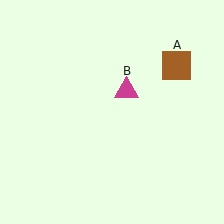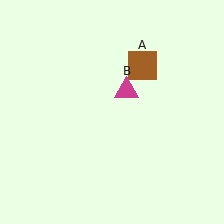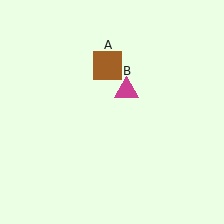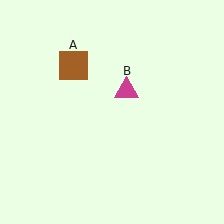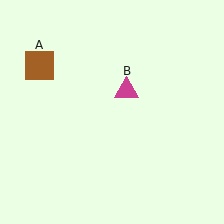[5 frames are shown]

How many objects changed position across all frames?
1 object changed position: brown square (object A).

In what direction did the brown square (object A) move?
The brown square (object A) moved left.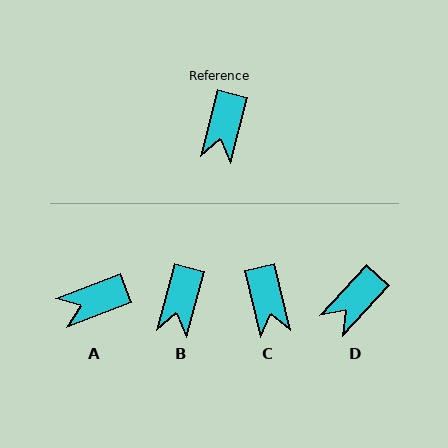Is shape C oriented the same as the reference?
No, it is off by about 28 degrees.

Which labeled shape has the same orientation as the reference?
B.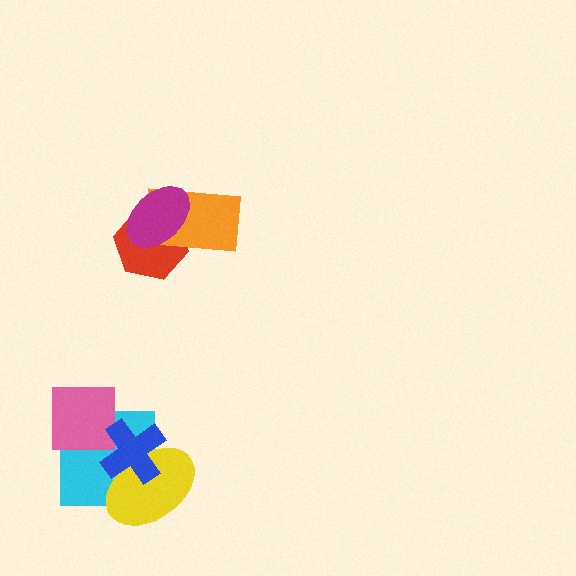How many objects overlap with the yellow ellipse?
2 objects overlap with the yellow ellipse.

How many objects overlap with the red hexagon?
2 objects overlap with the red hexagon.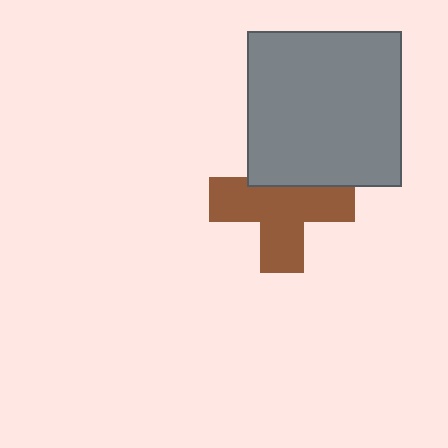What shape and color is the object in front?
The object in front is a gray square.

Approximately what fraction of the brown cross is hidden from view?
Roughly 31% of the brown cross is hidden behind the gray square.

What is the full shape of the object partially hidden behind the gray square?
The partially hidden object is a brown cross.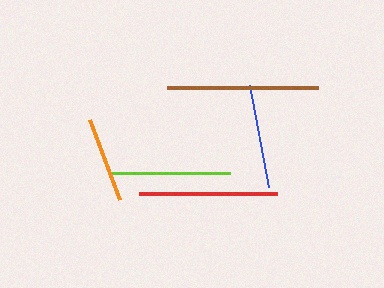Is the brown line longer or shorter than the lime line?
The brown line is longer than the lime line.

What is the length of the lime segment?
The lime segment is approximately 119 pixels long.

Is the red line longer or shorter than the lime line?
The red line is longer than the lime line.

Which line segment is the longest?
The brown line is the longest at approximately 151 pixels.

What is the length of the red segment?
The red segment is approximately 138 pixels long.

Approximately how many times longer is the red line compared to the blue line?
The red line is approximately 1.3 times the length of the blue line.